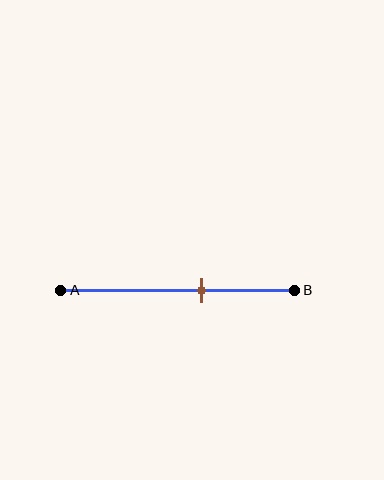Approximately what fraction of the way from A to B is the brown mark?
The brown mark is approximately 60% of the way from A to B.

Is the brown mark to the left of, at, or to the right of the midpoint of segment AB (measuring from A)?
The brown mark is to the right of the midpoint of segment AB.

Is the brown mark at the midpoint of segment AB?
No, the mark is at about 60% from A, not at the 50% midpoint.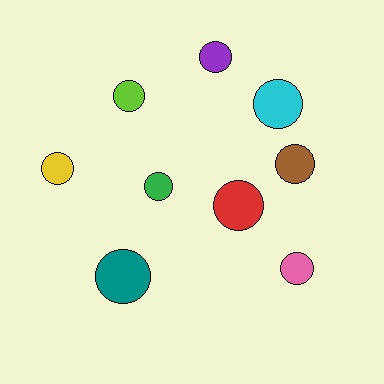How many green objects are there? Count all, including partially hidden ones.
There is 1 green object.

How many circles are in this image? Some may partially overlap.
There are 9 circles.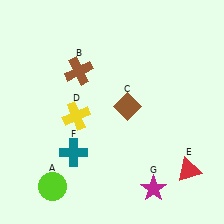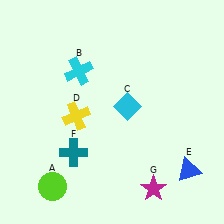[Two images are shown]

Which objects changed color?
B changed from brown to cyan. C changed from brown to cyan. E changed from red to blue.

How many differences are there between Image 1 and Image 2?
There are 3 differences between the two images.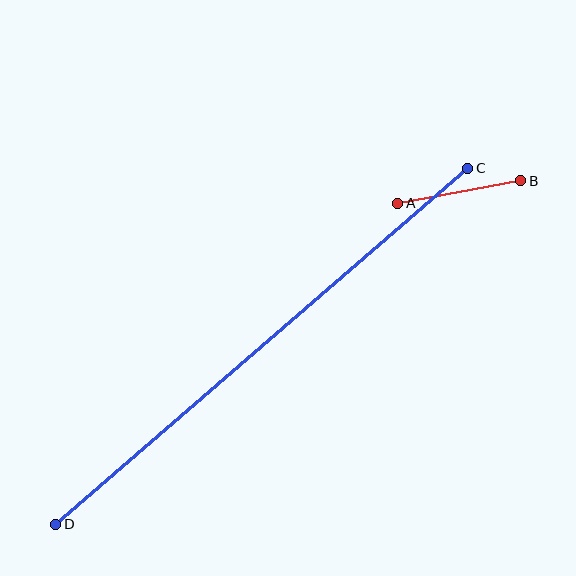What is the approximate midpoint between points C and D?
The midpoint is at approximately (262, 346) pixels.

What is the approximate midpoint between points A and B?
The midpoint is at approximately (459, 192) pixels.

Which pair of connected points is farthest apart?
Points C and D are farthest apart.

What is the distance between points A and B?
The distance is approximately 125 pixels.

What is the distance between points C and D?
The distance is approximately 544 pixels.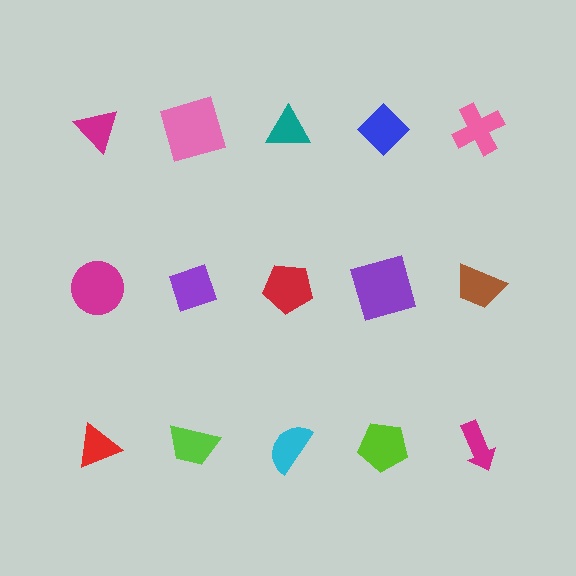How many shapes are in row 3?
5 shapes.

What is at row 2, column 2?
A purple diamond.